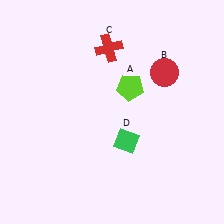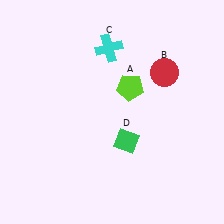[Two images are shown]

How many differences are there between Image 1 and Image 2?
There is 1 difference between the two images.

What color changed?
The cross (C) changed from red in Image 1 to cyan in Image 2.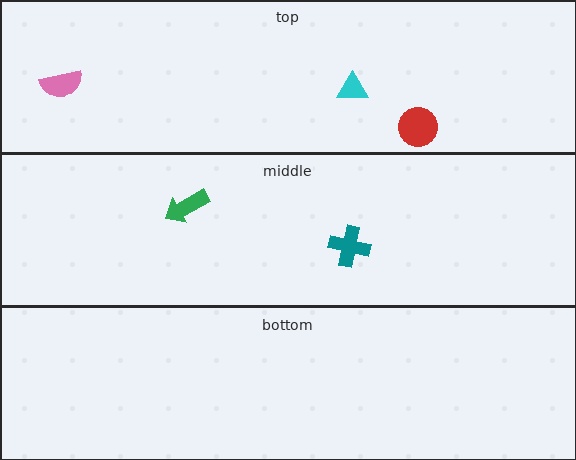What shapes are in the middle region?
The teal cross, the green arrow.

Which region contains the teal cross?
The middle region.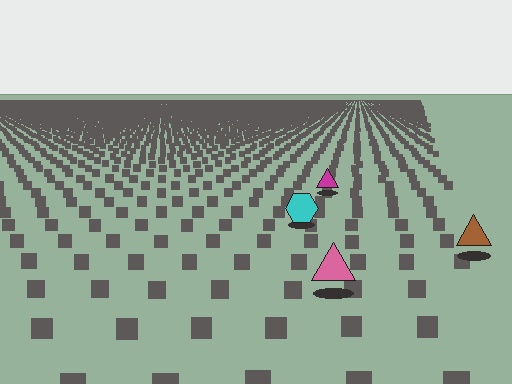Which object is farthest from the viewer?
The magenta triangle is farthest from the viewer. It appears smaller and the ground texture around it is denser.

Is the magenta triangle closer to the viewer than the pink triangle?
No. The pink triangle is closer — you can tell from the texture gradient: the ground texture is coarser near it.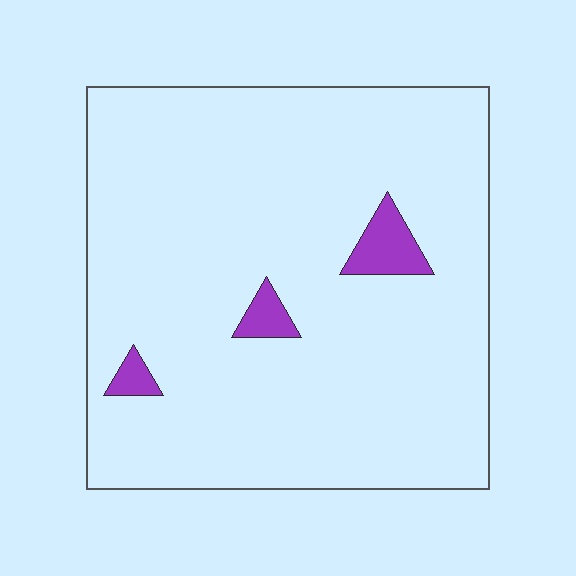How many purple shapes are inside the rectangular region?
3.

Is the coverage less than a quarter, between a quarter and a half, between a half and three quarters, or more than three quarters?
Less than a quarter.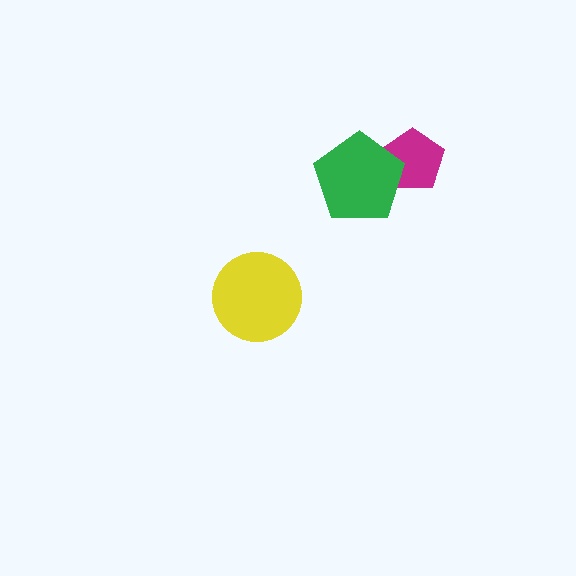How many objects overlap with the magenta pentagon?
1 object overlaps with the magenta pentagon.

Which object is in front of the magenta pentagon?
The green pentagon is in front of the magenta pentagon.